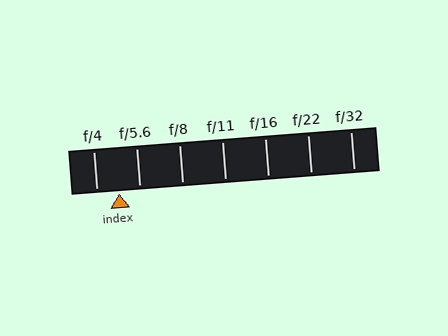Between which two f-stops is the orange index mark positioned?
The index mark is between f/4 and f/5.6.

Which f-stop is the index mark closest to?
The index mark is closest to f/5.6.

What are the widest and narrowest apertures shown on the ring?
The widest aperture shown is f/4 and the narrowest is f/32.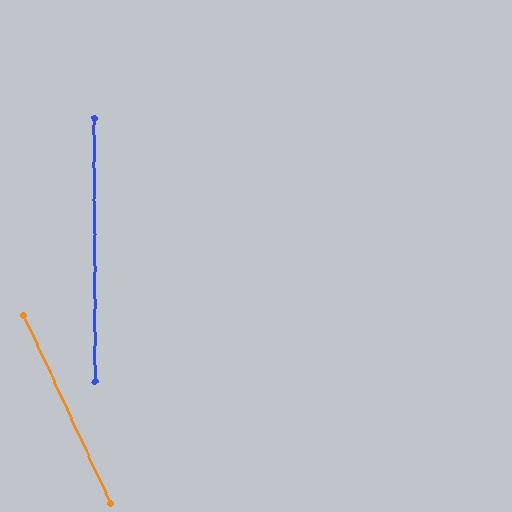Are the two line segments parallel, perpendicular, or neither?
Neither parallel nor perpendicular — they differ by about 25°.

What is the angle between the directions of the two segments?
Approximately 25 degrees.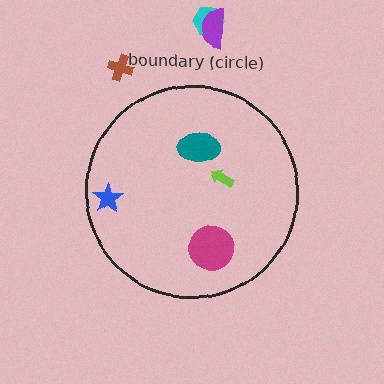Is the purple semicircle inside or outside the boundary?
Outside.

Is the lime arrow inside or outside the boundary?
Inside.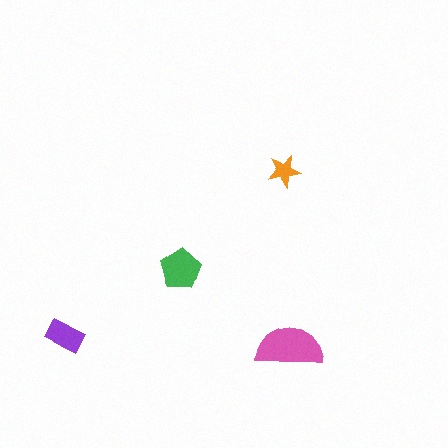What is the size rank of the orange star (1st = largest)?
4th.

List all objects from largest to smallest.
The pink semicircle, the green pentagon, the purple rectangle, the orange star.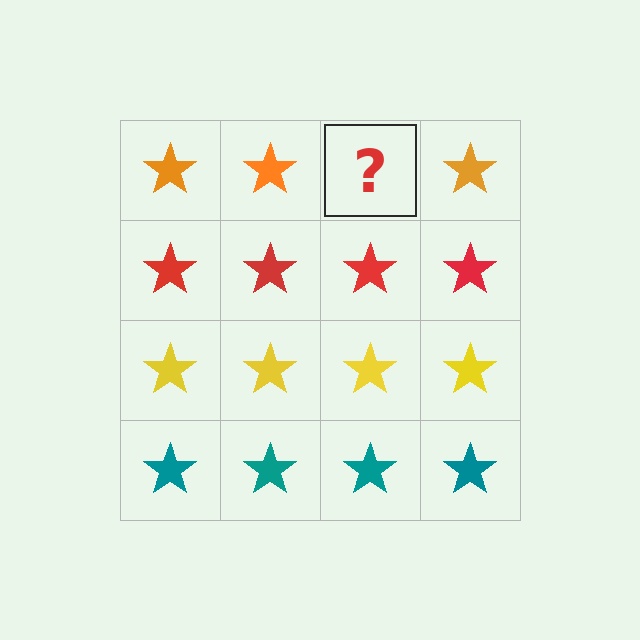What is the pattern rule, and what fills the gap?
The rule is that each row has a consistent color. The gap should be filled with an orange star.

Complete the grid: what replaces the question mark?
The question mark should be replaced with an orange star.